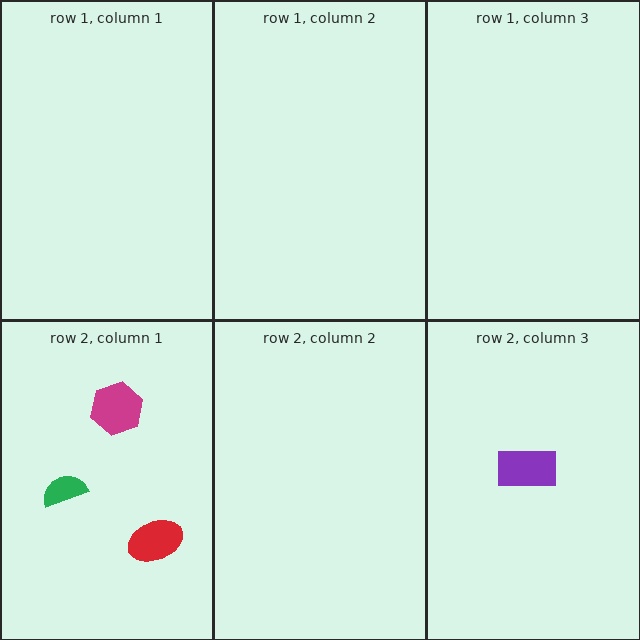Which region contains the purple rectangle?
The row 2, column 3 region.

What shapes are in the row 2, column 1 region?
The green semicircle, the red ellipse, the magenta hexagon.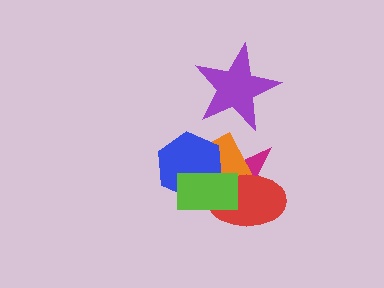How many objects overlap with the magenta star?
4 objects overlap with the magenta star.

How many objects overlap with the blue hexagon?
3 objects overlap with the blue hexagon.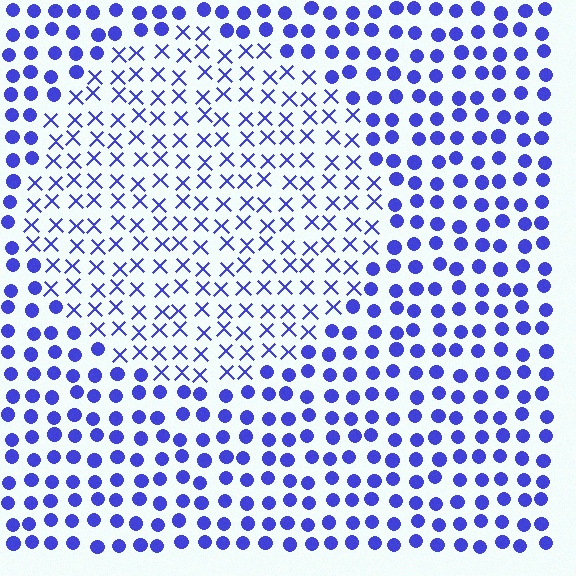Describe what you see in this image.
The image is filled with small blue elements arranged in a uniform grid. A circle-shaped region contains X marks, while the surrounding area contains circles. The boundary is defined purely by the change in element shape.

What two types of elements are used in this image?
The image uses X marks inside the circle region and circles outside it.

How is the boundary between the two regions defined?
The boundary is defined by a change in element shape: X marks inside vs. circles outside. All elements share the same color and spacing.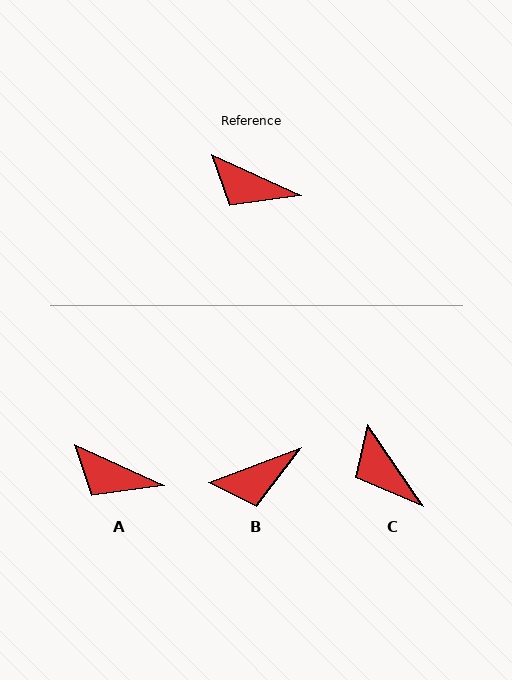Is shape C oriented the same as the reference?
No, it is off by about 32 degrees.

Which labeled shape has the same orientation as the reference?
A.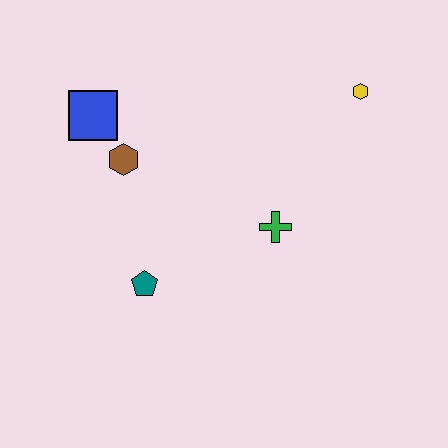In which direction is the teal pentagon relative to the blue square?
The teal pentagon is below the blue square.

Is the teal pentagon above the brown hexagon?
No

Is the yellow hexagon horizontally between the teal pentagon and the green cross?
No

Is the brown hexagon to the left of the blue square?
No